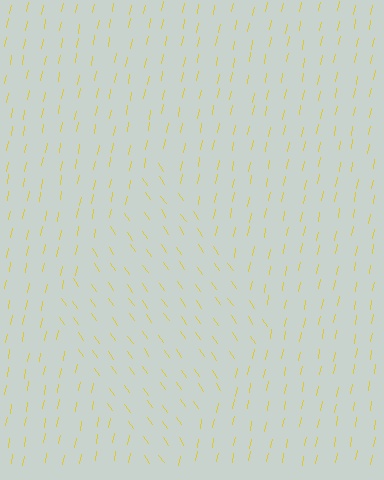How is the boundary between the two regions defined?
The boundary is defined purely by a change in line orientation (approximately 45 degrees difference). All lines are the same color and thickness.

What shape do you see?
I see a diamond.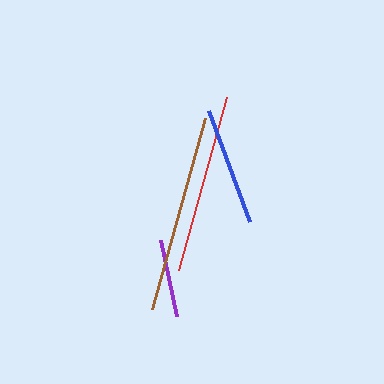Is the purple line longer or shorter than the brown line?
The brown line is longer than the purple line.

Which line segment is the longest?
The brown line is the longest at approximately 198 pixels.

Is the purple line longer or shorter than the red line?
The red line is longer than the purple line.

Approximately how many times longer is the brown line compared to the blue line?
The brown line is approximately 1.7 times the length of the blue line.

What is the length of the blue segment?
The blue segment is approximately 118 pixels long.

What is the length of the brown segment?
The brown segment is approximately 198 pixels long.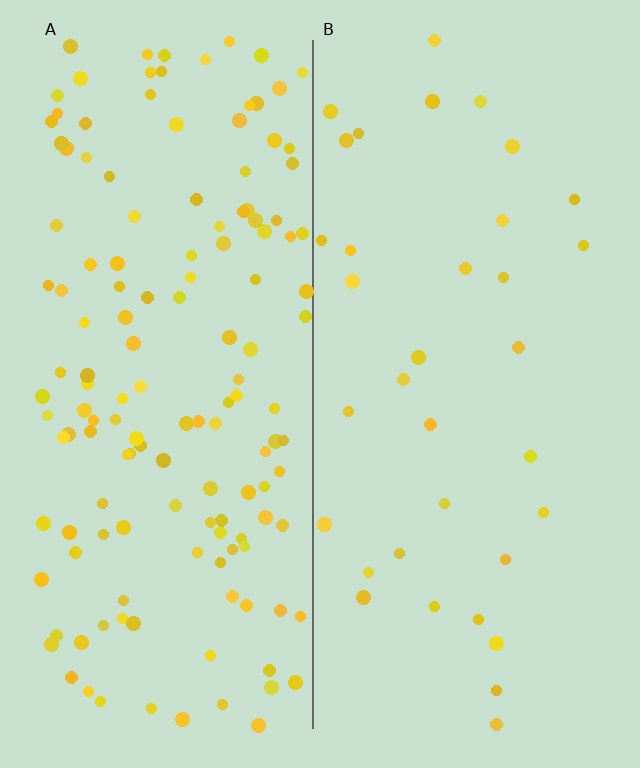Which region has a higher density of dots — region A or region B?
A (the left).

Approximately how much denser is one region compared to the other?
Approximately 4.1× — region A over region B.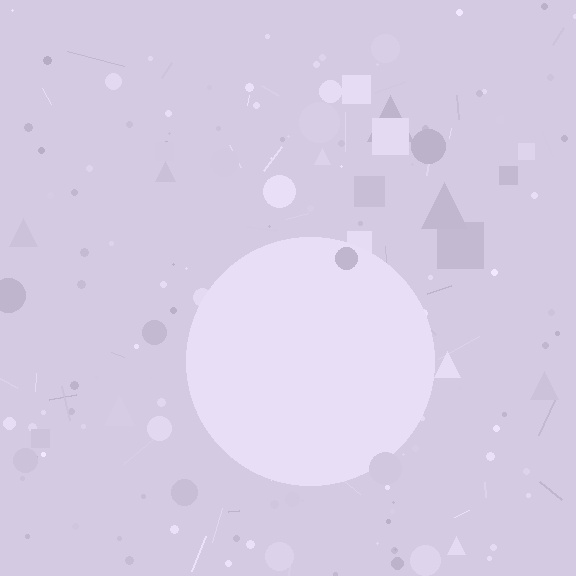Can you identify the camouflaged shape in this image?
The camouflaged shape is a circle.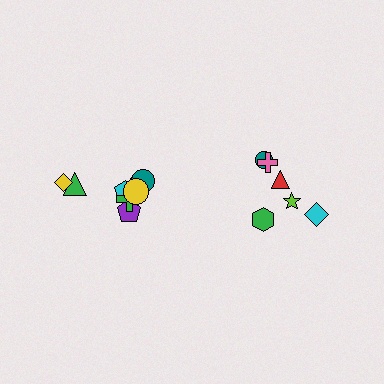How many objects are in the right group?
There are 6 objects.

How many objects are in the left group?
There are 8 objects.